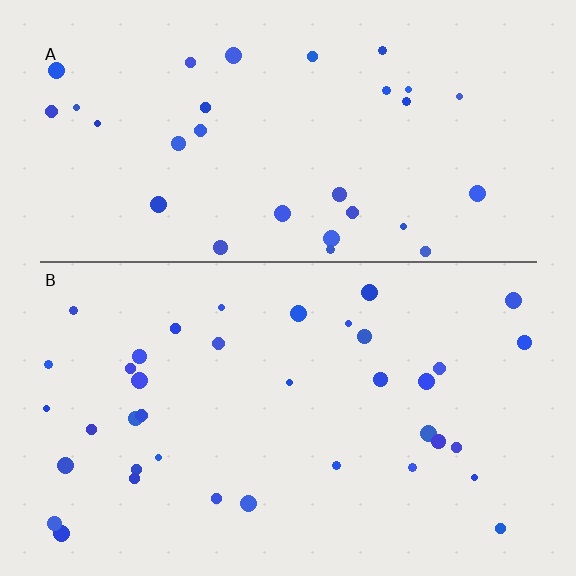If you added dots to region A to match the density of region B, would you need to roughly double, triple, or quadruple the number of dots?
Approximately double.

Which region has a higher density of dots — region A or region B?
B (the bottom).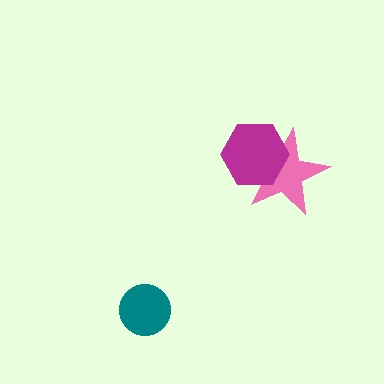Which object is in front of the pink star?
The magenta hexagon is in front of the pink star.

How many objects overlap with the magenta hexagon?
1 object overlaps with the magenta hexagon.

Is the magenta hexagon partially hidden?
No, no other shape covers it.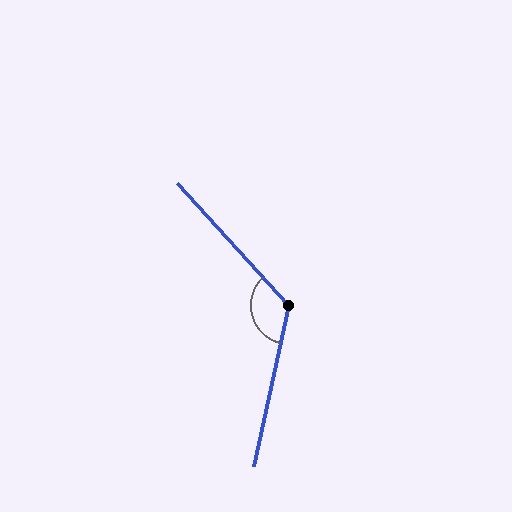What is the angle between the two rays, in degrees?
Approximately 125 degrees.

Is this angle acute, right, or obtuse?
It is obtuse.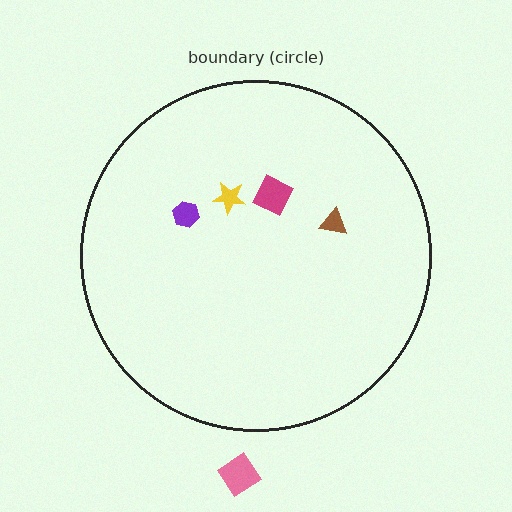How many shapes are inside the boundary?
4 inside, 1 outside.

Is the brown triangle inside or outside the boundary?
Inside.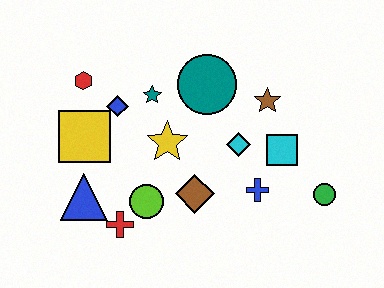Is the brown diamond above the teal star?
No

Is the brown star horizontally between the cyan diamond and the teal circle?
No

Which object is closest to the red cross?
The lime circle is closest to the red cross.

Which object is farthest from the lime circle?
The green circle is farthest from the lime circle.